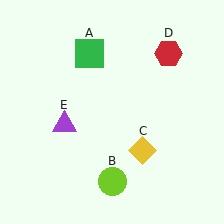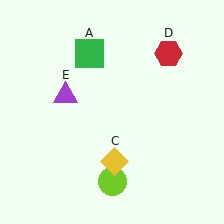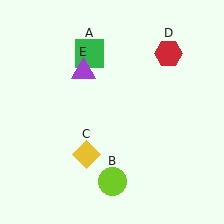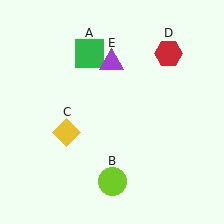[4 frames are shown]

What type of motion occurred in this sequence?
The yellow diamond (object C), purple triangle (object E) rotated clockwise around the center of the scene.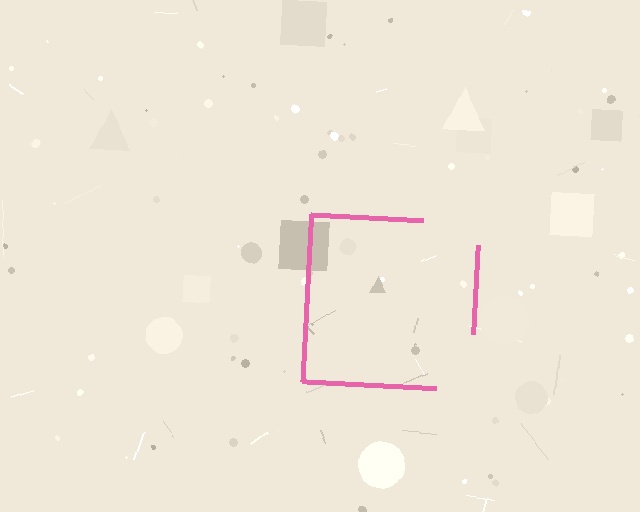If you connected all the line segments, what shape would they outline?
They would outline a square.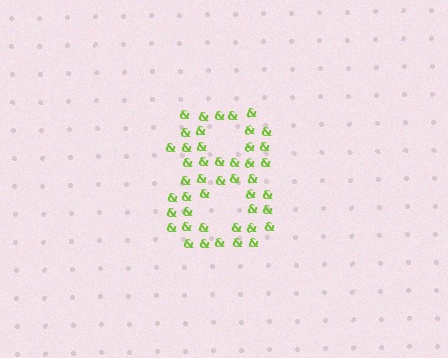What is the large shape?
The large shape is the digit 8.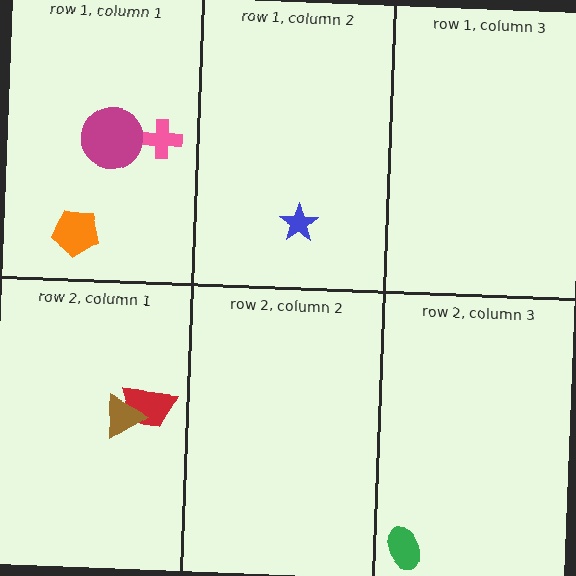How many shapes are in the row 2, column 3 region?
1.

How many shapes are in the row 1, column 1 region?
3.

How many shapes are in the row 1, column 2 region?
1.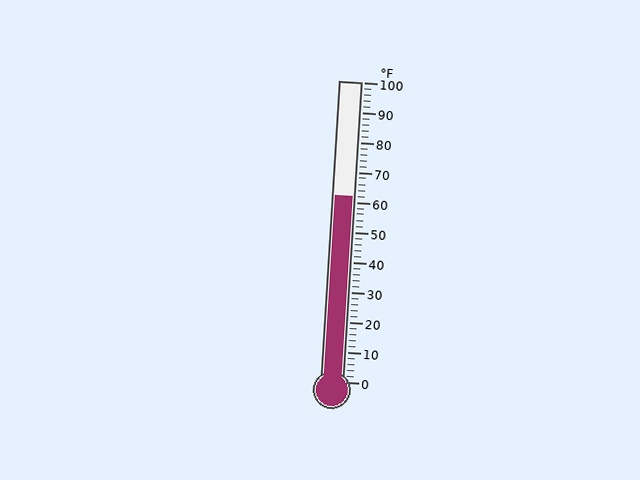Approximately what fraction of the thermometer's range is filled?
The thermometer is filled to approximately 60% of its range.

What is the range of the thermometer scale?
The thermometer scale ranges from 0°F to 100°F.